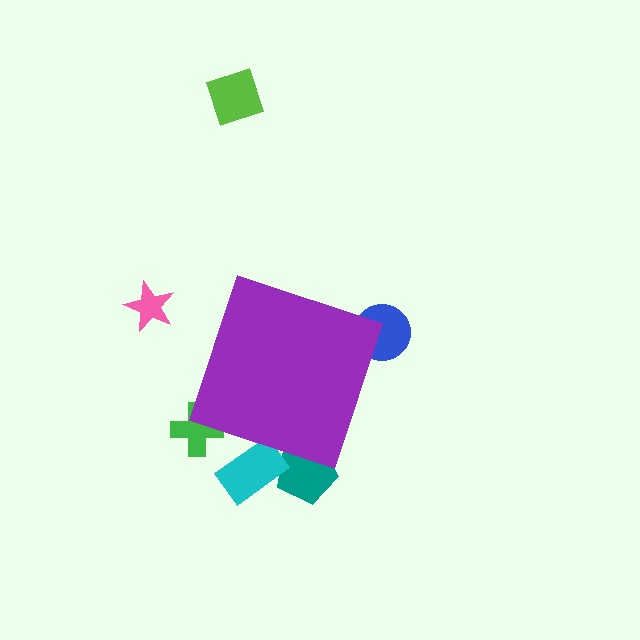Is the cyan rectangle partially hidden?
Yes, the cyan rectangle is partially hidden behind the purple diamond.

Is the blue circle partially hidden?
Yes, the blue circle is partially hidden behind the purple diamond.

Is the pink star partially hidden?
No, the pink star is fully visible.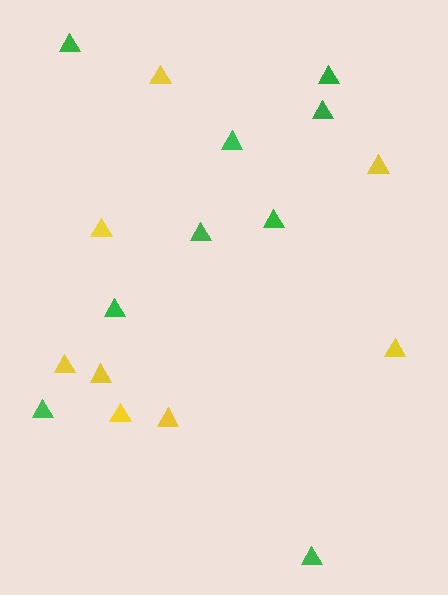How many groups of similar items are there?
There are 2 groups: one group of green triangles (9) and one group of yellow triangles (8).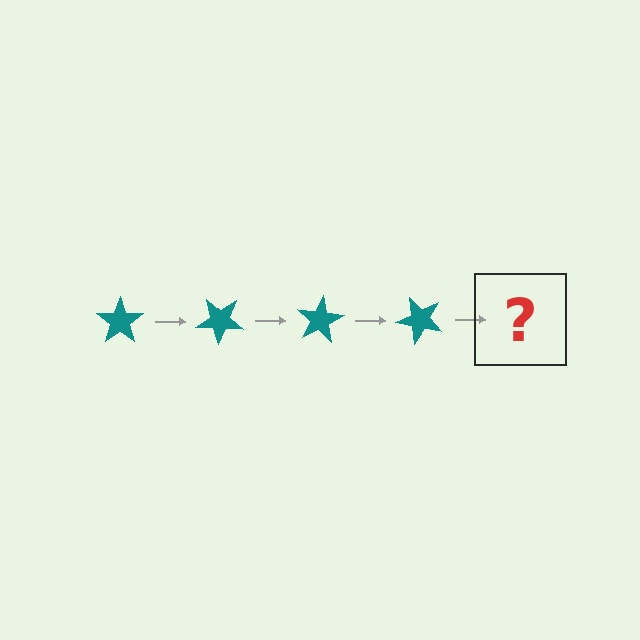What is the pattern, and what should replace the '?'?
The pattern is that the star rotates 40 degrees each step. The '?' should be a teal star rotated 160 degrees.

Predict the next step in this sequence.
The next step is a teal star rotated 160 degrees.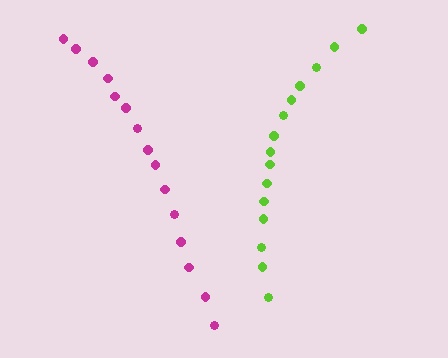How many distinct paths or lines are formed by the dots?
There are 2 distinct paths.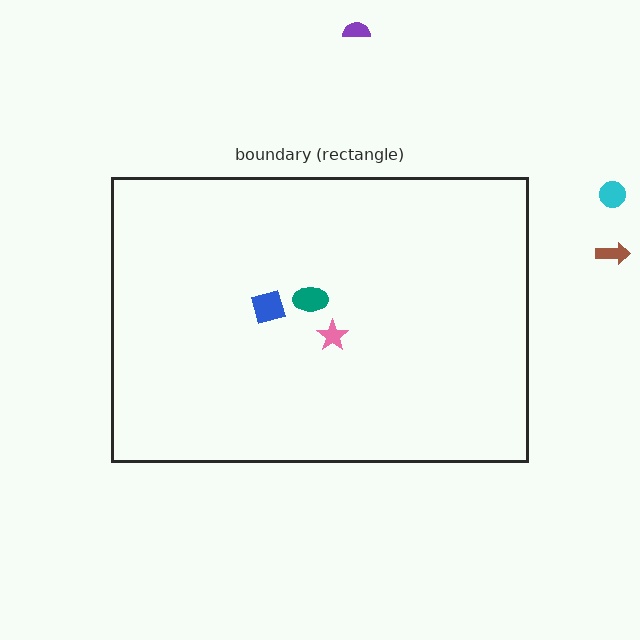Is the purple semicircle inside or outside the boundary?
Outside.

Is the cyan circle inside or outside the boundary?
Outside.